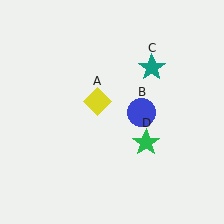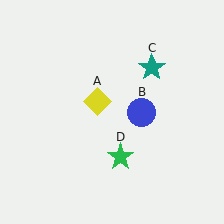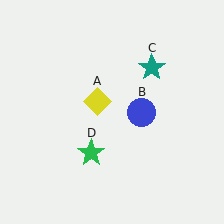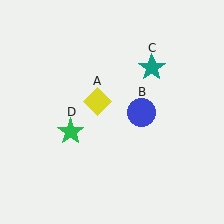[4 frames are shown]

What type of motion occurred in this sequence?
The green star (object D) rotated clockwise around the center of the scene.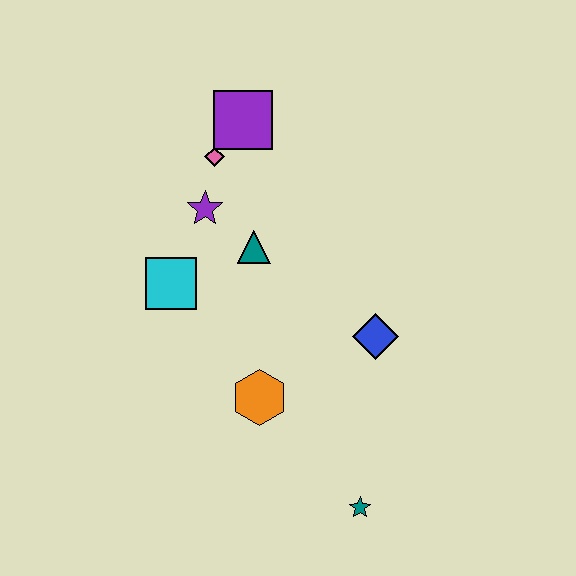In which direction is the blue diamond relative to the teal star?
The blue diamond is above the teal star.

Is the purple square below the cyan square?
No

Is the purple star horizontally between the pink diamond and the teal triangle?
No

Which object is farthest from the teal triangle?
The teal star is farthest from the teal triangle.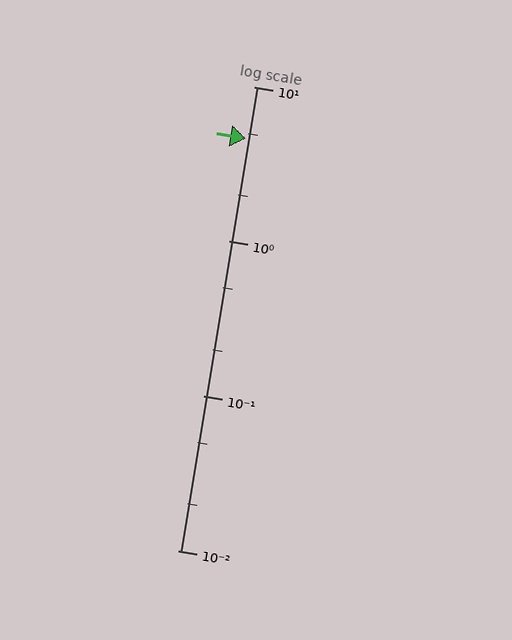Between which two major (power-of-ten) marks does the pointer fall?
The pointer is between 1 and 10.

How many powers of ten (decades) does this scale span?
The scale spans 3 decades, from 0.01 to 10.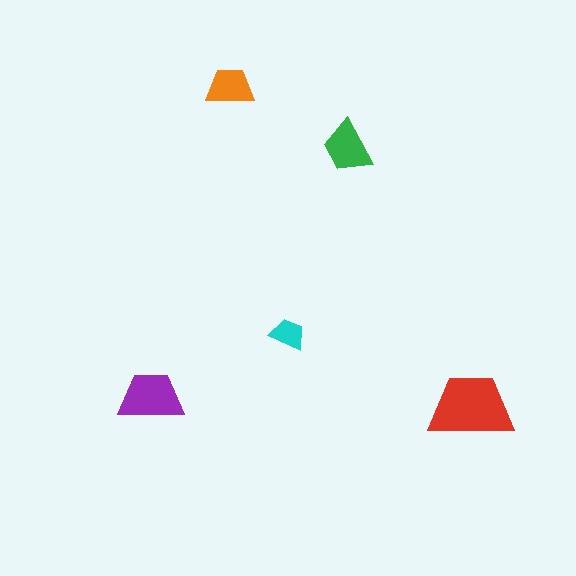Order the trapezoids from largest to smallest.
the red one, the purple one, the green one, the orange one, the cyan one.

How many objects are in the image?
There are 5 objects in the image.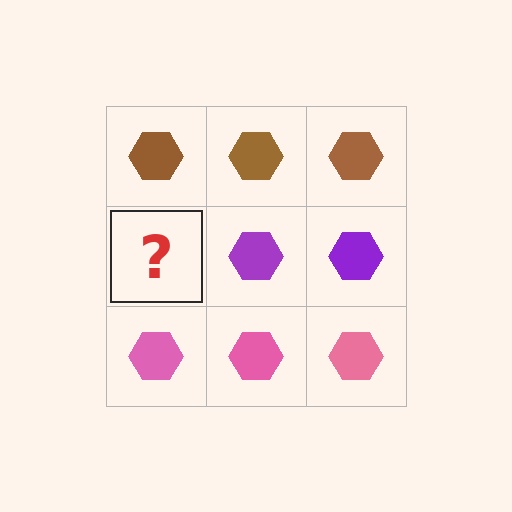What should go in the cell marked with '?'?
The missing cell should contain a purple hexagon.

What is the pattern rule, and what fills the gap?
The rule is that each row has a consistent color. The gap should be filled with a purple hexagon.